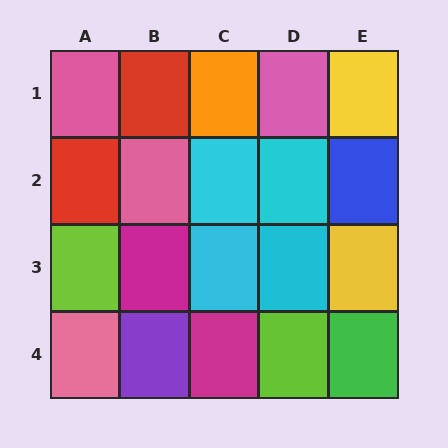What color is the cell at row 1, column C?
Orange.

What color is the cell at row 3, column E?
Yellow.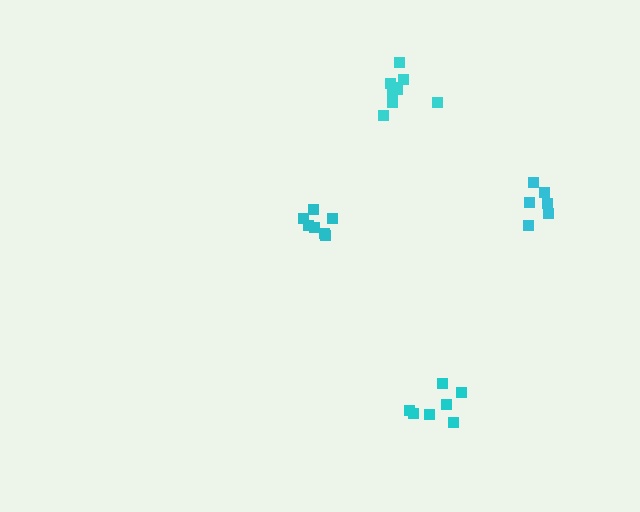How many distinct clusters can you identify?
There are 4 distinct clusters.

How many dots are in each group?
Group 1: 9 dots, Group 2: 7 dots, Group 3: 6 dots, Group 4: 7 dots (29 total).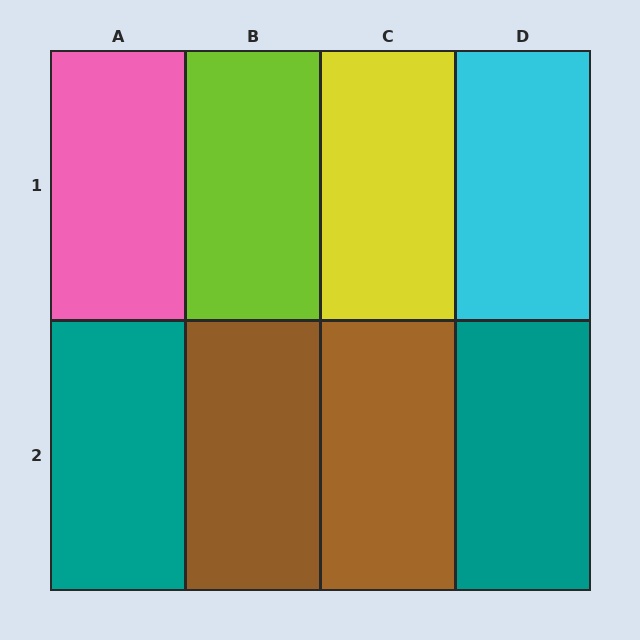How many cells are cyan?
1 cell is cyan.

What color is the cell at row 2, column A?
Teal.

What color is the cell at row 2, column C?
Brown.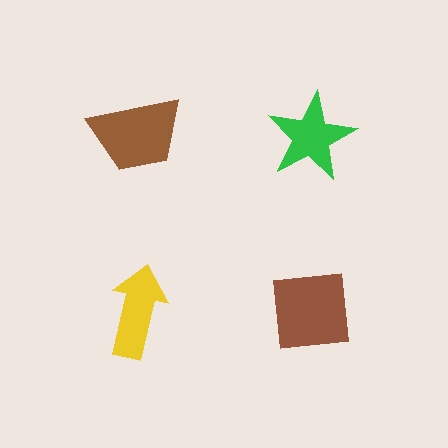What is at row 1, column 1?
A brown trapezoid.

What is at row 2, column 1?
A yellow arrow.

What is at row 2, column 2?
A brown square.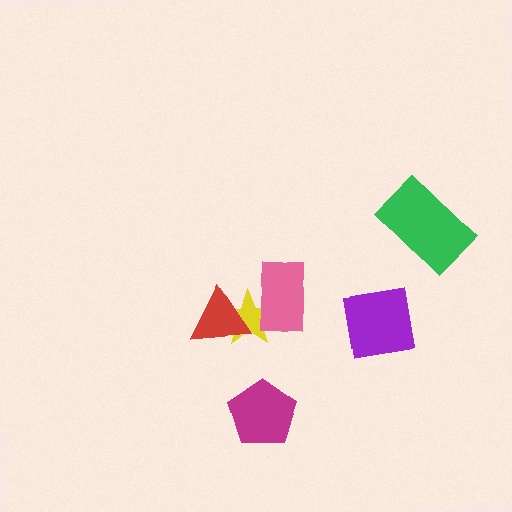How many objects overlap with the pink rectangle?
1 object overlaps with the pink rectangle.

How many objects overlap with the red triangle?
1 object overlaps with the red triangle.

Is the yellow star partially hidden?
Yes, it is partially covered by another shape.